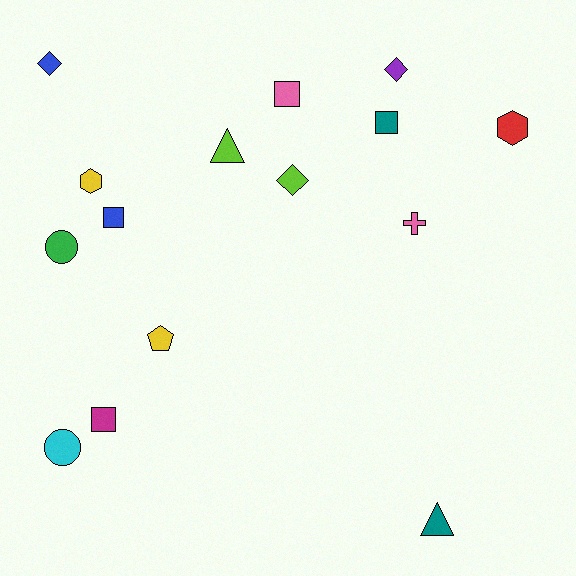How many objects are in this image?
There are 15 objects.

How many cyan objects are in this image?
There is 1 cyan object.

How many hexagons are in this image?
There are 2 hexagons.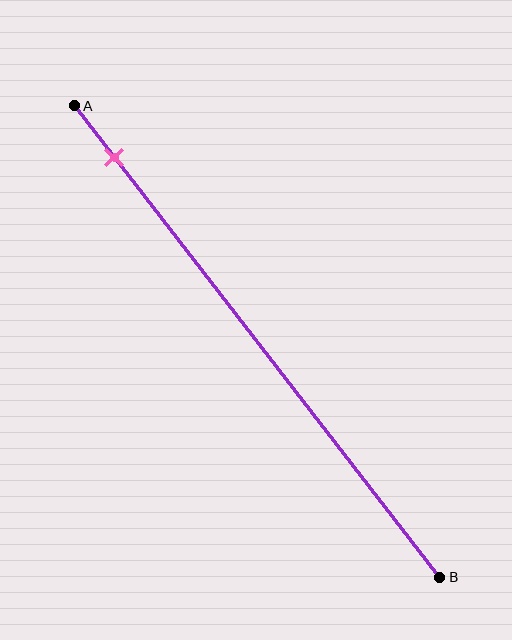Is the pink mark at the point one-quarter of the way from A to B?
No, the mark is at about 10% from A, not at the 25% one-quarter point.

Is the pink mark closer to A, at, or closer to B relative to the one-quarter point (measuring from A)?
The pink mark is closer to point A than the one-quarter point of segment AB.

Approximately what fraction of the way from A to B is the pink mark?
The pink mark is approximately 10% of the way from A to B.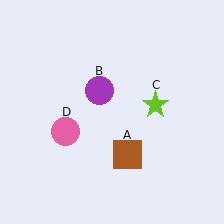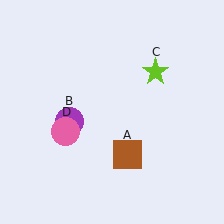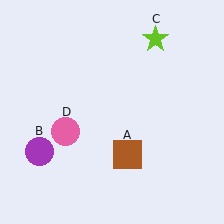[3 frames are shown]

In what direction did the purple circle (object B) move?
The purple circle (object B) moved down and to the left.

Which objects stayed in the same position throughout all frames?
Brown square (object A) and pink circle (object D) remained stationary.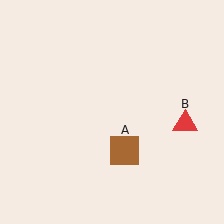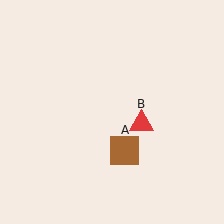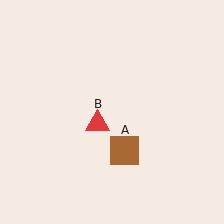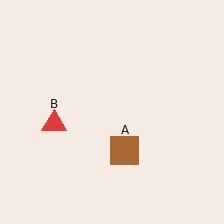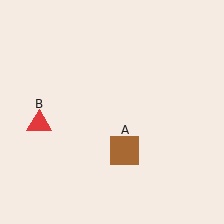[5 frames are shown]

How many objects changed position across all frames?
1 object changed position: red triangle (object B).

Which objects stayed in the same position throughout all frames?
Brown square (object A) remained stationary.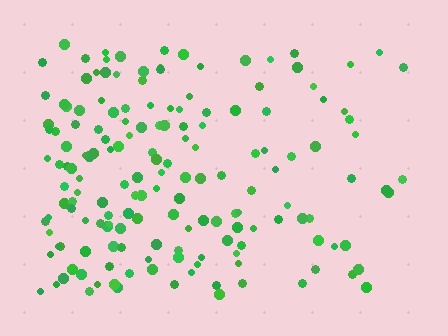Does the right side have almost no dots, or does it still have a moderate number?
Still a moderate number, just noticeably fewer than the left.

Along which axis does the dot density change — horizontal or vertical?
Horizontal.